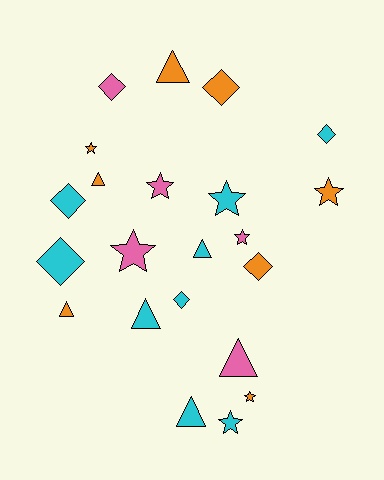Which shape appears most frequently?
Star, with 8 objects.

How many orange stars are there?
There are 3 orange stars.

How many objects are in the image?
There are 22 objects.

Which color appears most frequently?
Cyan, with 9 objects.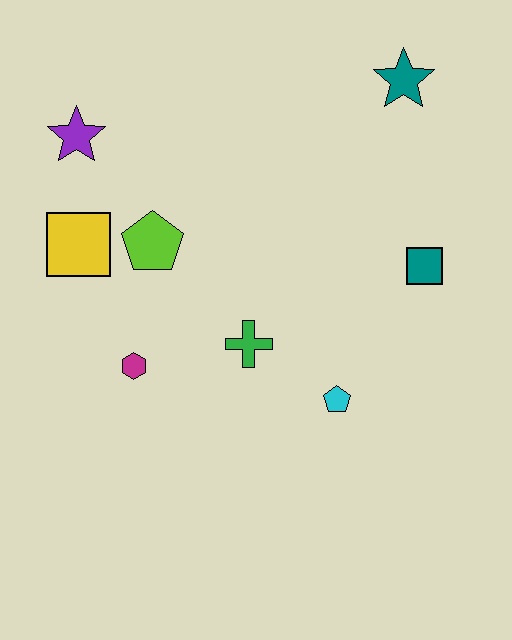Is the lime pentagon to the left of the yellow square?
No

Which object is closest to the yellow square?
The lime pentagon is closest to the yellow square.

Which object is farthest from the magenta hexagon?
The teal star is farthest from the magenta hexagon.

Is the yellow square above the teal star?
No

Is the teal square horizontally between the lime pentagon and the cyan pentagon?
No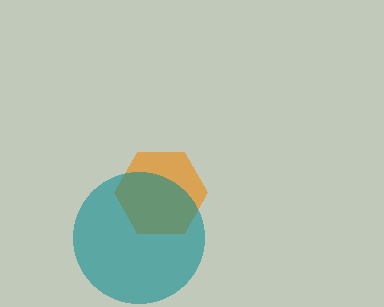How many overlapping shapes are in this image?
There are 2 overlapping shapes in the image.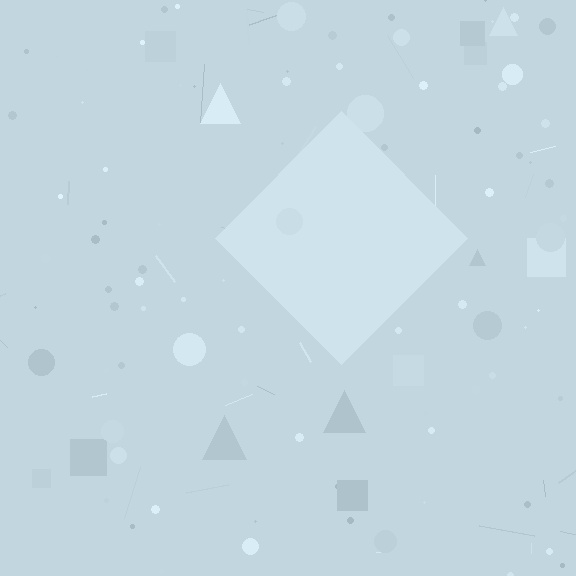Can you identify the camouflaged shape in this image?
The camouflaged shape is a diamond.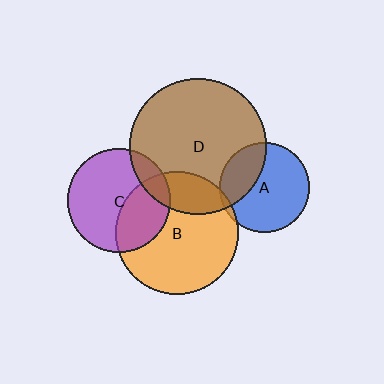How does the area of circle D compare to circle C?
Approximately 1.7 times.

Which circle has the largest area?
Circle D (brown).